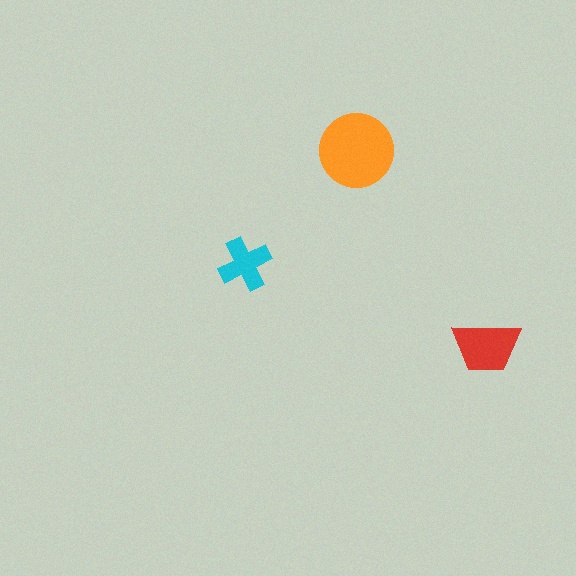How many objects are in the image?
There are 3 objects in the image.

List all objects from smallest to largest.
The cyan cross, the red trapezoid, the orange circle.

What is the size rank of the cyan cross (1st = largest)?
3rd.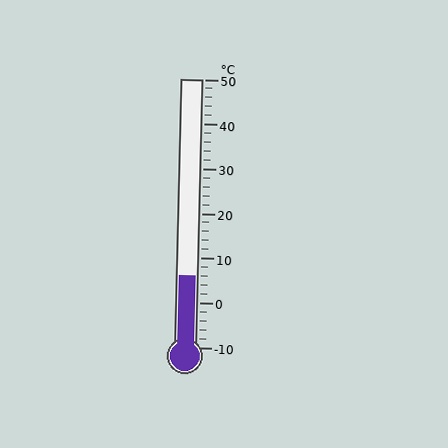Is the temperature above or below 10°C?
The temperature is below 10°C.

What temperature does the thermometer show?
The thermometer shows approximately 6°C.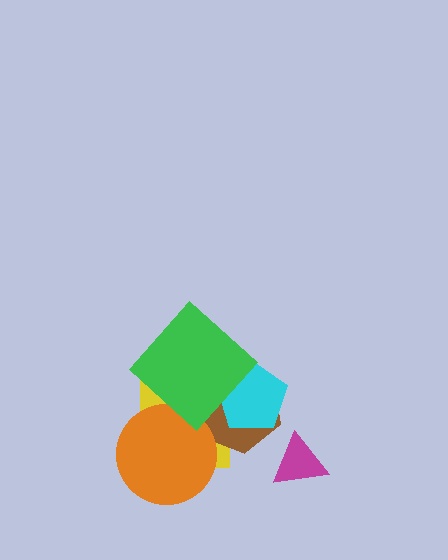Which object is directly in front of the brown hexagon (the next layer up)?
The orange circle is directly in front of the brown hexagon.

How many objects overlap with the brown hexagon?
4 objects overlap with the brown hexagon.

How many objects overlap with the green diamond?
3 objects overlap with the green diamond.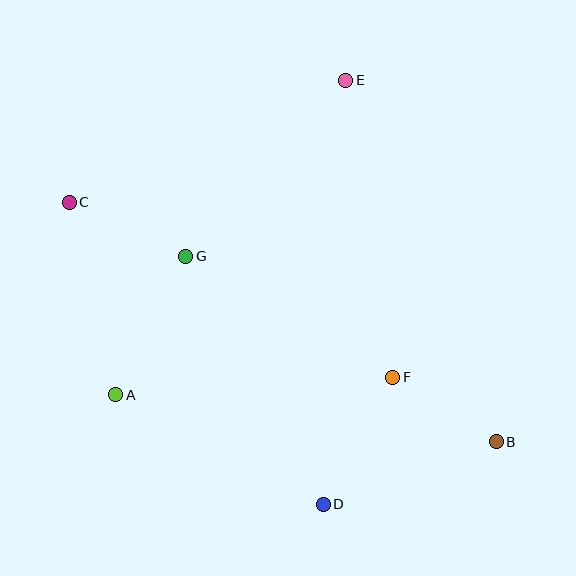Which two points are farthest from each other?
Points B and C are farthest from each other.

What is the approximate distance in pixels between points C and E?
The distance between C and E is approximately 302 pixels.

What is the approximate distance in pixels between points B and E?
The distance between B and E is approximately 392 pixels.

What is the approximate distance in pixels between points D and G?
The distance between D and G is approximately 284 pixels.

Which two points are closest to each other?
Points B and F are closest to each other.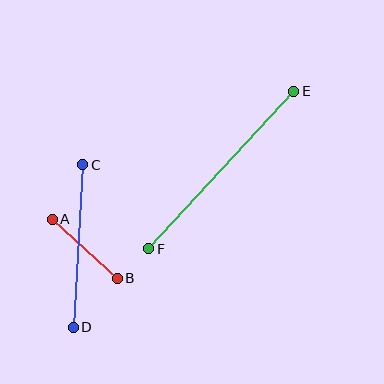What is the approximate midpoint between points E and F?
The midpoint is at approximately (221, 170) pixels.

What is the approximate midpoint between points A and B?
The midpoint is at approximately (85, 249) pixels.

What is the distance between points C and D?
The distance is approximately 163 pixels.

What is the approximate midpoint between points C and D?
The midpoint is at approximately (78, 246) pixels.